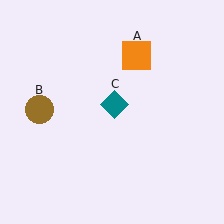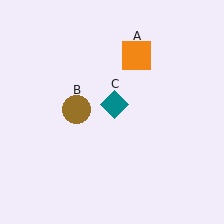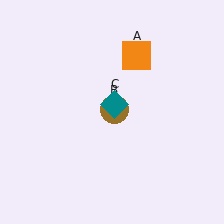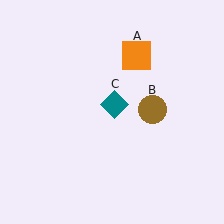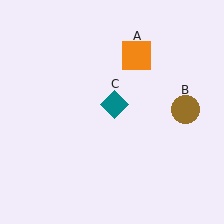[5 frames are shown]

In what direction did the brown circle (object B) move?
The brown circle (object B) moved right.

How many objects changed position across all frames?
1 object changed position: brown circle (object B).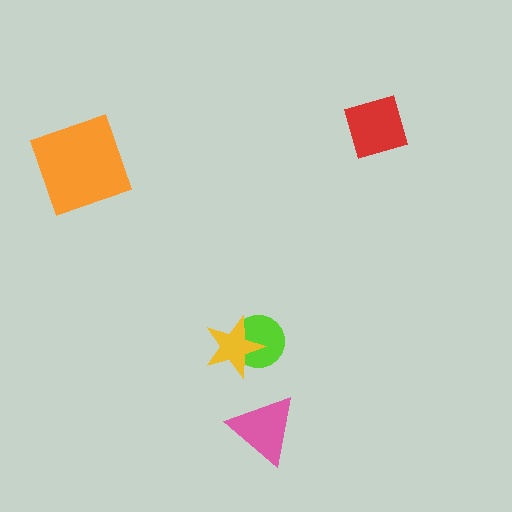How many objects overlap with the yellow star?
1 object overlaps with the yellow star.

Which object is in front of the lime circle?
The yellow star is in front of the lime circle.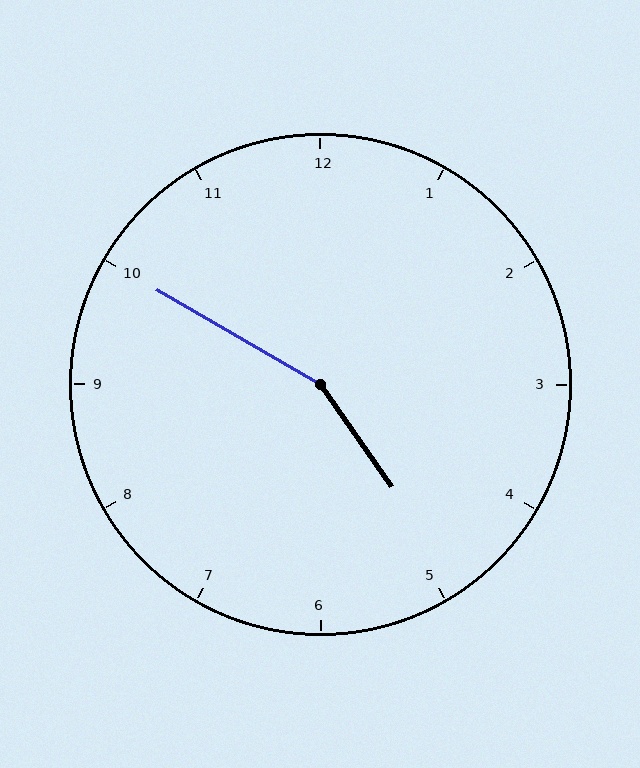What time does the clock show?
4:50.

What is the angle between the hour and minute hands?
Approximately 155 degrees.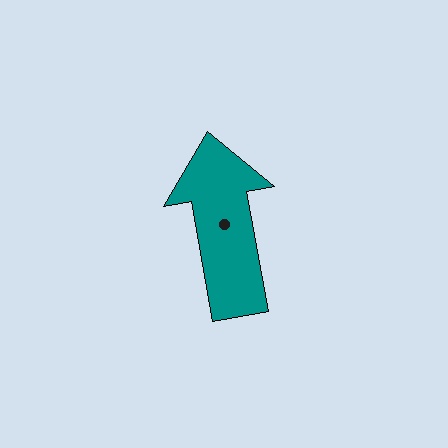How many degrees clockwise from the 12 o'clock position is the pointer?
Approximately 350 degrees.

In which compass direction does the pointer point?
North.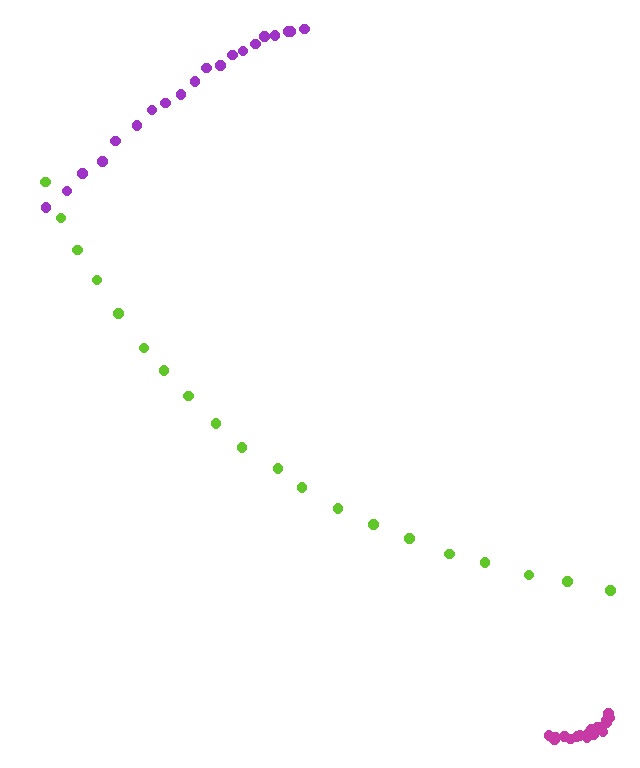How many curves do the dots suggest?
There are 3 distinct paths.